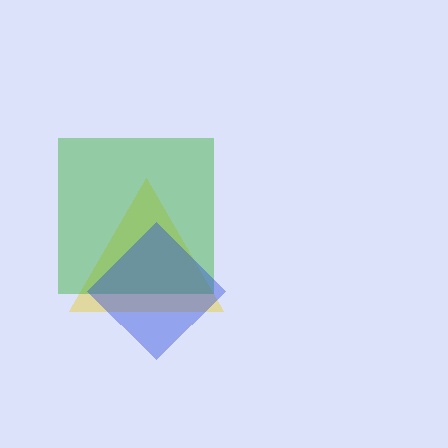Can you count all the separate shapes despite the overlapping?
Yes, there are 3 separate shapes.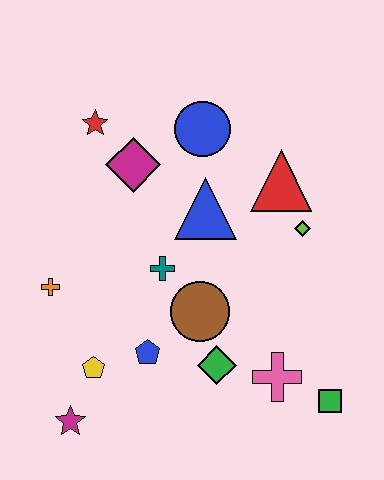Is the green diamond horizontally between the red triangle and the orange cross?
Yes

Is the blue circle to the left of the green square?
Yes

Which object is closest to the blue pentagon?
The yellow pentagon is closest to the blue pentagon.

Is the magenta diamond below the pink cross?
No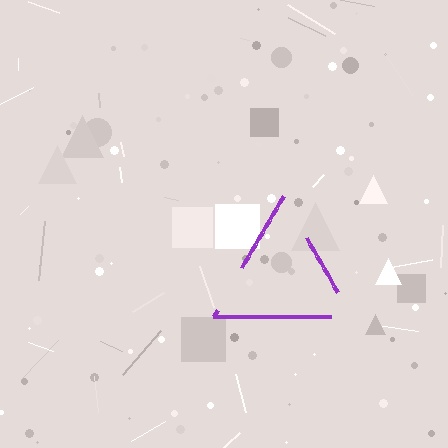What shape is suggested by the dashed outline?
The dashed outline suggests a triangle.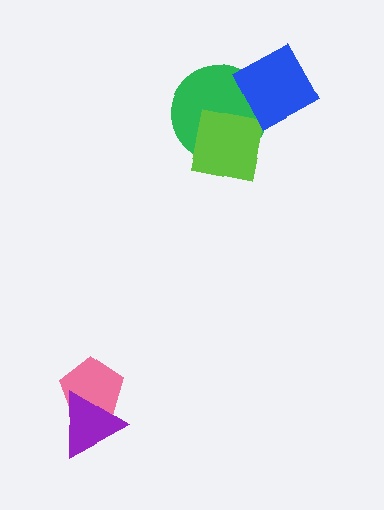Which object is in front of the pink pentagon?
The purple triangle is in front of the pink pentagon.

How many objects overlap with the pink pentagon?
1 object overlaps with the pink pentagon.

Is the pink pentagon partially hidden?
Yes, it is partially covered by another shape.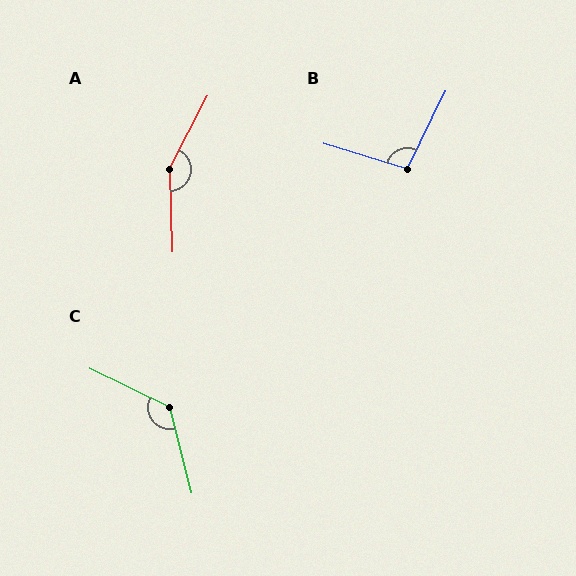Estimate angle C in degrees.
Approximately 130 degrees.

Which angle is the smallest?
B, at approximately 99 degrees.